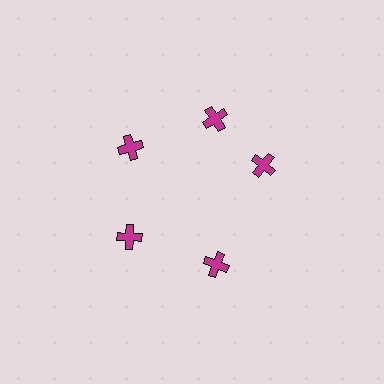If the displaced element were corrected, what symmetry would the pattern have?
It would have 5-fold rotational symmetry — the pattern would map onto itself every 72 degrees.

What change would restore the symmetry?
The symmetry would be restored by rotating it back into even spacing with its neighbors so that all 5 crosses sit at equal angles and equal distance from the center.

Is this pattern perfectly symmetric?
No. The 5 magenta crosses are arranged in a ring, but one element near the 3 o'clock position is rotated out of alignment along the ring, breaking the 5-fold rotational symmetry.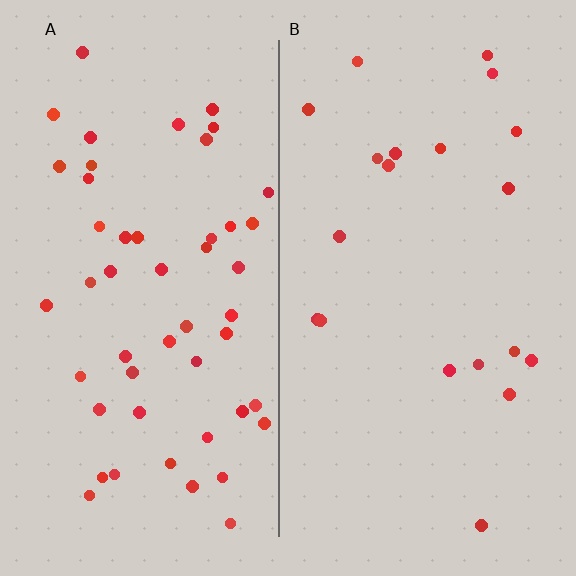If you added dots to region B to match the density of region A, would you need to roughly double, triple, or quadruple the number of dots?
Approximately triple.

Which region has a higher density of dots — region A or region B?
A (the left).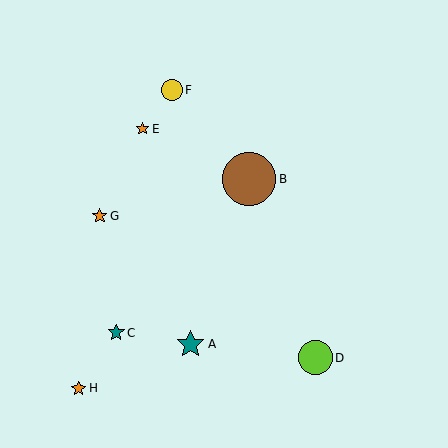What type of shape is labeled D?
Shape D is a lime circle.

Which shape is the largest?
The brown circle (labeled B) is the largest.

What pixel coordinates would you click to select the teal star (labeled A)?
Click at (191, 344) to select the teal star A.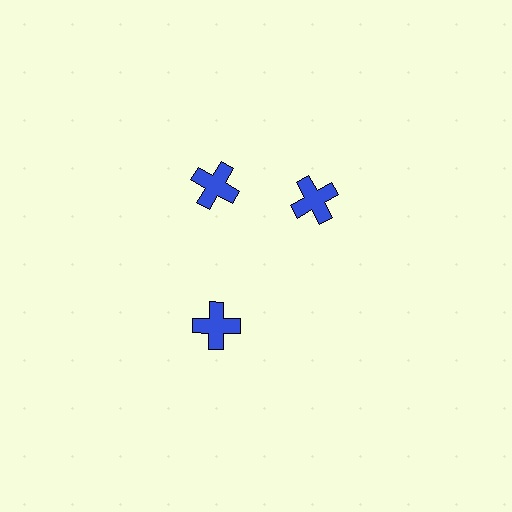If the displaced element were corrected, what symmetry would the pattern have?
It would have 3-fold rotational symmetry — the pattern would map onto itself every 120 degrees.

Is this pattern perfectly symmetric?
No. The 3 blue crosses are arranged in a ring, but one element near the 3 o'clock position is rotated out of alignment along the ring, breaking the 3-fold rotational symmetry.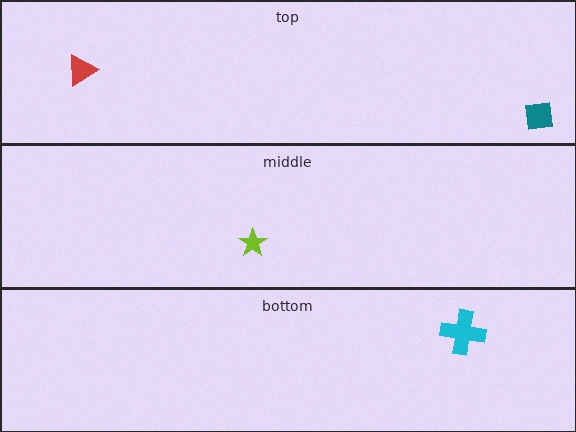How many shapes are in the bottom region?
1.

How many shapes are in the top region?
2.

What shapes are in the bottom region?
The cyan cross.